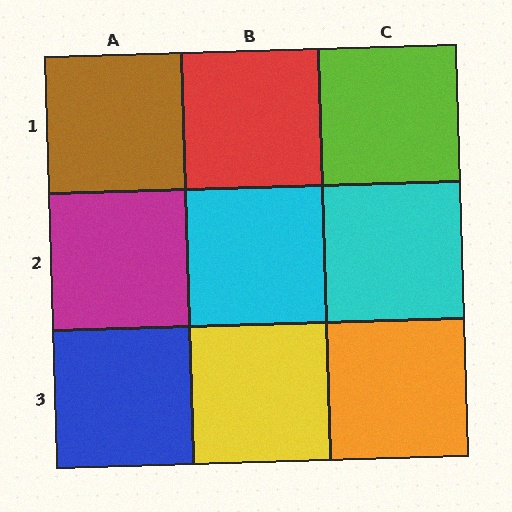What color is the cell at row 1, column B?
Red.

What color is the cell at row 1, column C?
Lime.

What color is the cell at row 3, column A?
Blue.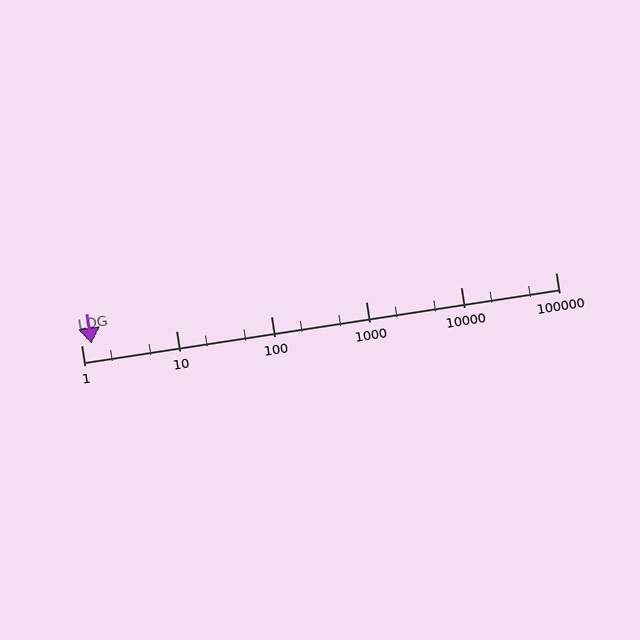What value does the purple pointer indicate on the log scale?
The pointer indicates approximately 1.3.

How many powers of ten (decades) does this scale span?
The scale spans 5 decades, from 1 to 100000.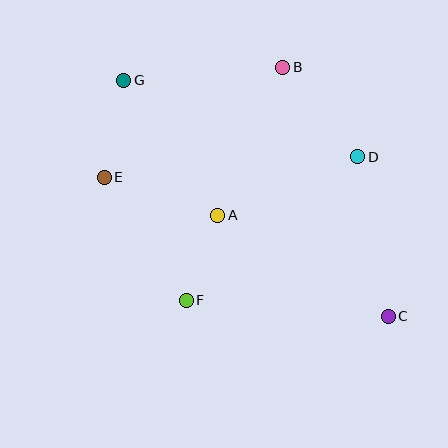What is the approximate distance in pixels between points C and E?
The distance between C and E is approximately 316 pixels.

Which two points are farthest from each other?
Points C and G are farthest from each other.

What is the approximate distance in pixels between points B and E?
The distance between B and E is approximately 210 pixels.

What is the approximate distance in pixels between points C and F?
The distance between C and F is approximately 203 pixels.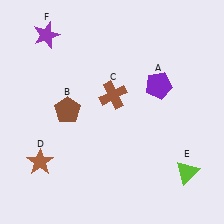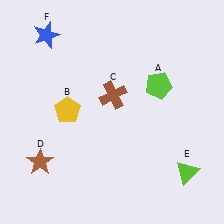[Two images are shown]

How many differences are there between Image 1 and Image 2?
There are 3 differences between the two images.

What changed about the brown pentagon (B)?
In Image 1, B is brown. In Image 2, it changed to yellow.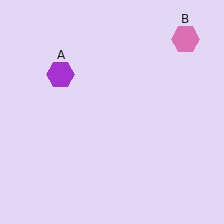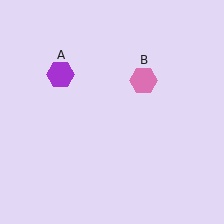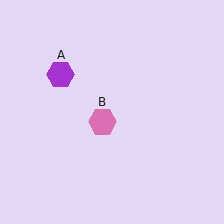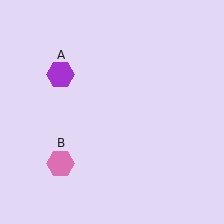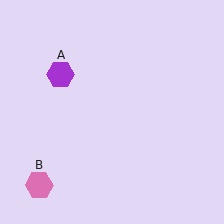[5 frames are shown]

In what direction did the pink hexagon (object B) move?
The pink hexagon (object B) moved down and to the left.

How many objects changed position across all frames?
1 object changed position: pink hexagon (object B).